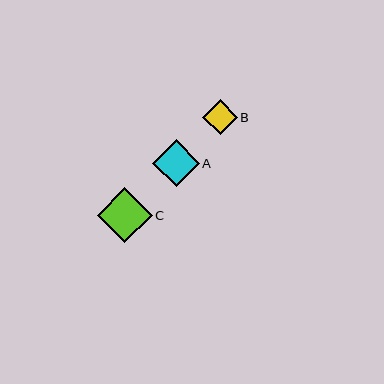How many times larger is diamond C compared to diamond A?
Diamond C is approximately 1.2 times the size of diamond A.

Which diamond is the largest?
Diamond C is the largest with a size of approximately 55 pixels.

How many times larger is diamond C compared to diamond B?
Diamond C is approximately 1.6 times the size of diamond B.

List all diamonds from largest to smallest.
From largest to smallest: C, A, B.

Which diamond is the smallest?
Diamond B is the smallest with a size of approximately 35 pixels.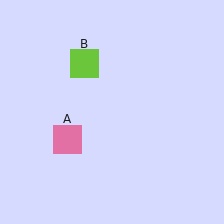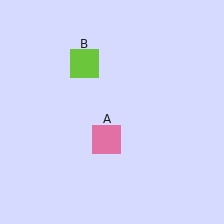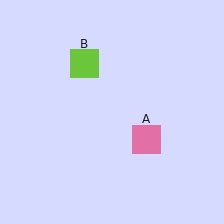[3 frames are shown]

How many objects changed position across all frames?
1 object changed position: pink square (object A).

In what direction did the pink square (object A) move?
The pink square (object A) moved right.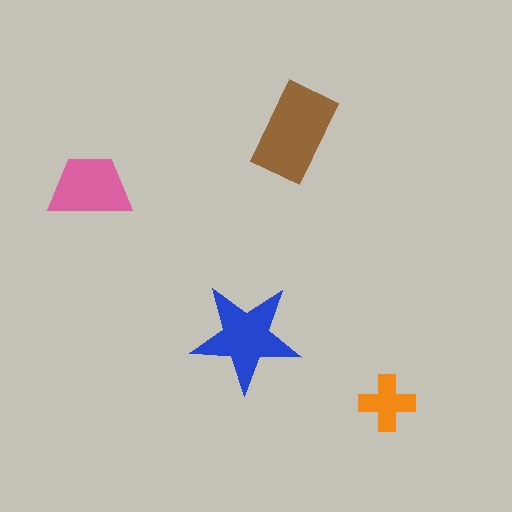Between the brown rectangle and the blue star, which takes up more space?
The brown rectangle.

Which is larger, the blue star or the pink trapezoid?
The blue star.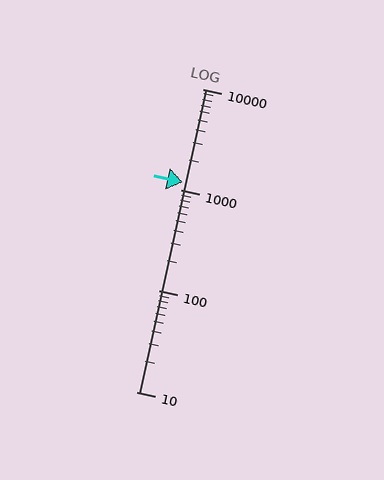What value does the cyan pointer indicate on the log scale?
The pointer indicates approximately 1200.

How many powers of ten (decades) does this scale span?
The scale spans 3 decades, from 10 to 10000.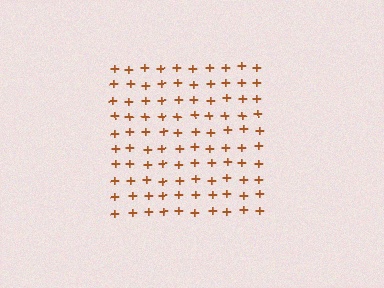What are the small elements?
The small elements are plus signs.